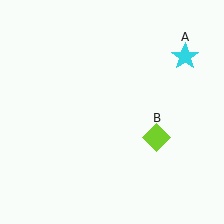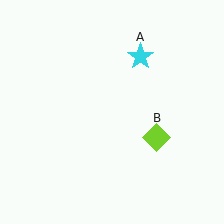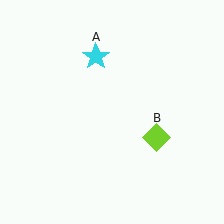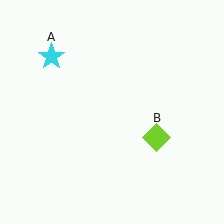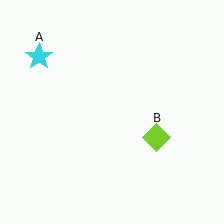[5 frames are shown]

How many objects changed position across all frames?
1 object changed position: cyan star (object A).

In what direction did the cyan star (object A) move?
The cyan star (object A) moved left.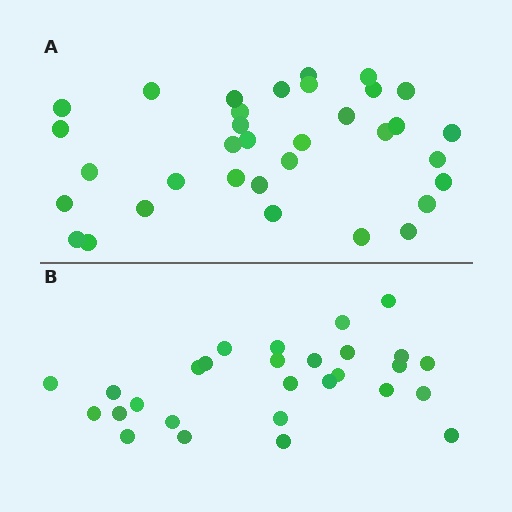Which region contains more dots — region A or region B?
Region A (the top region) has more dots.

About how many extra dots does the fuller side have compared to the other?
Region A has about 6 more dots than region B.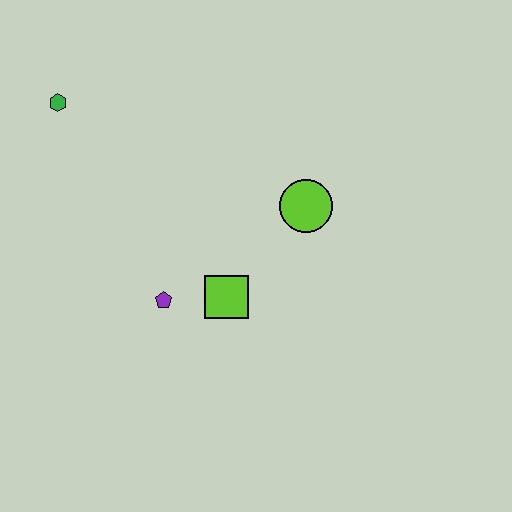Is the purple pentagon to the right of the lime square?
No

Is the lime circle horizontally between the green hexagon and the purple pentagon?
No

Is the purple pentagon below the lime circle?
Yes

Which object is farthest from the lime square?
The green hexagon is farthest from the lime square.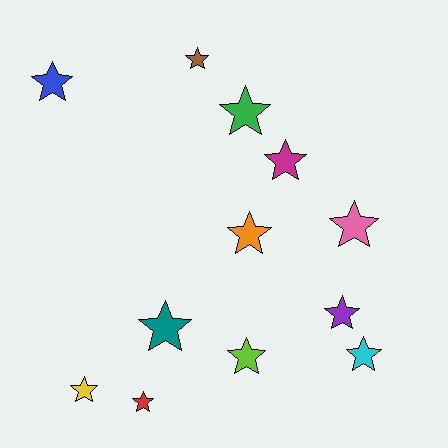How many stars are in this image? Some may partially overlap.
There are 12 stars.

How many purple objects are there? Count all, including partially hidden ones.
There is 1 purple object.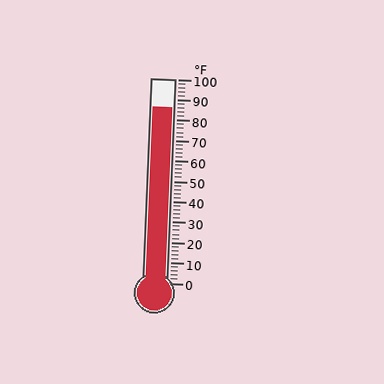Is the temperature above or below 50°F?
The temperature is above 50°F.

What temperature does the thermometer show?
The thermometer shows approximately 86°F.